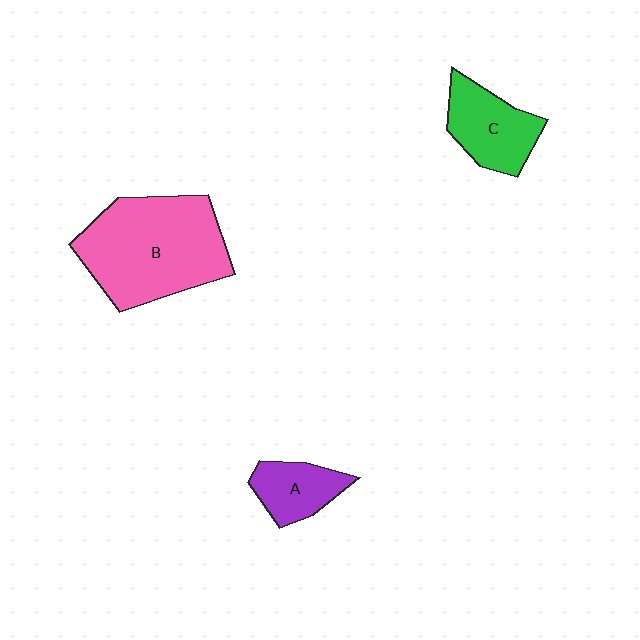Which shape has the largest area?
Shape B (pink).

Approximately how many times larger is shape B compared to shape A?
Approximately 2.9 times.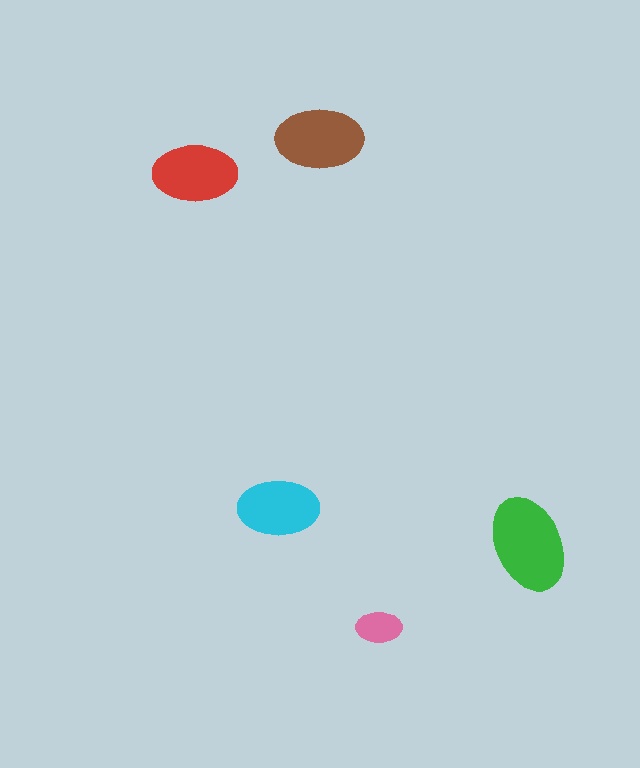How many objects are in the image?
There are 5 objects in the image.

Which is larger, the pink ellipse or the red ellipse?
The red one.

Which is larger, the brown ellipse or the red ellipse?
The brown one.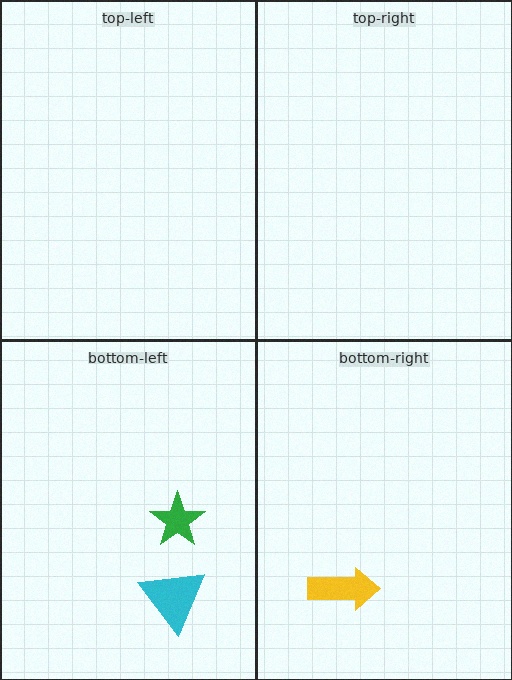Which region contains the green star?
The bottom-left region.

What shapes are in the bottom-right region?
The yellow arrow.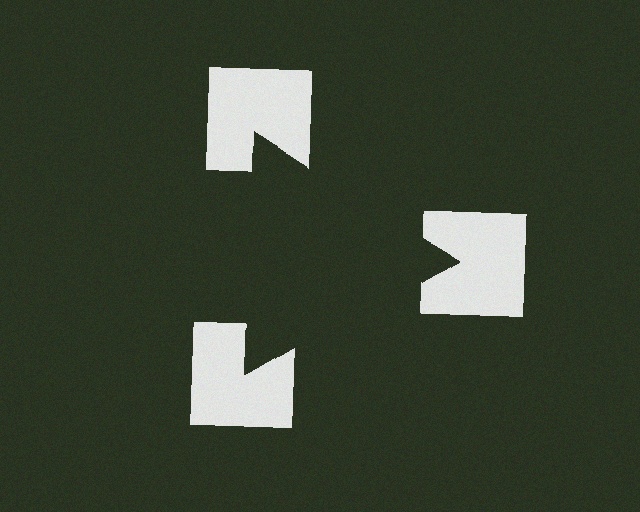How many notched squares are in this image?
There are 3 — one at each vertex of the illusory triangle.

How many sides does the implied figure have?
3 sides.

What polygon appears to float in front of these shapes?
An illusory triangle — its edges are inferred from the aligned wedge cuts in the notched squares, not physically drawn.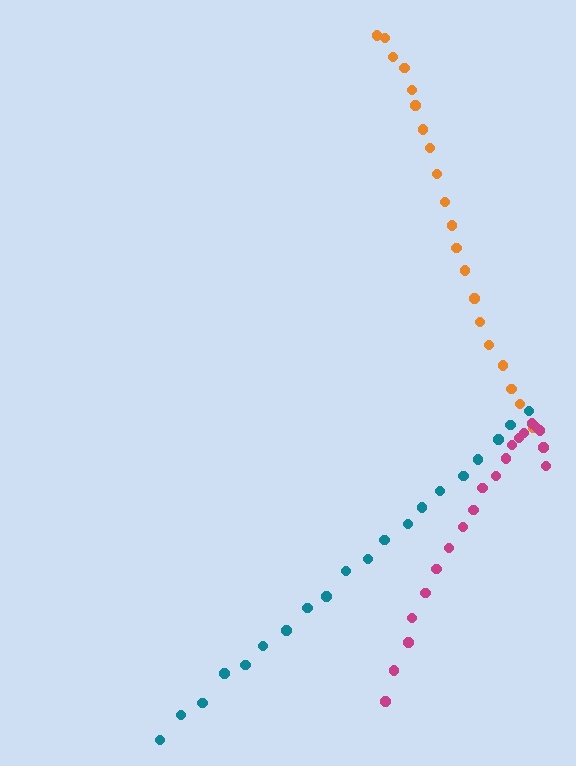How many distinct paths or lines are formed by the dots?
There are 3 distinct paths.